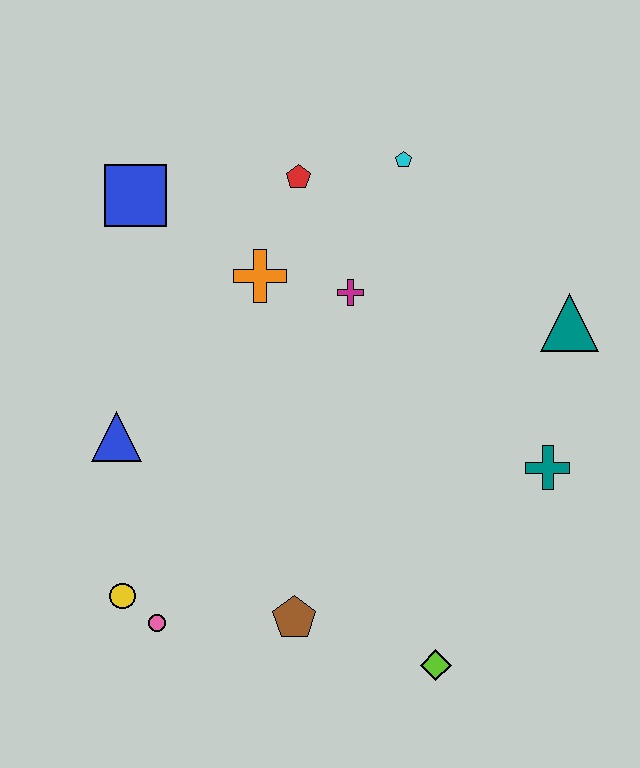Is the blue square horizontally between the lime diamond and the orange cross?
No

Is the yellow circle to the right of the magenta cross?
No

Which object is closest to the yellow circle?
The pink circle is closest to the yellow circle.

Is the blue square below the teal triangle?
No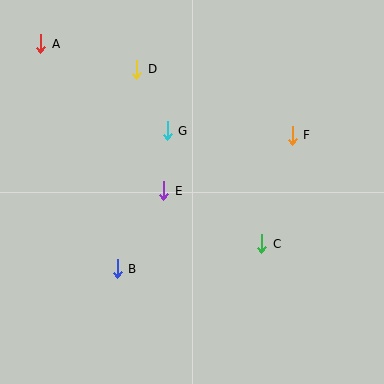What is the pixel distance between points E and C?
The distance between E and C is 111 pixels.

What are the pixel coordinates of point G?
Point G is at (167, 131).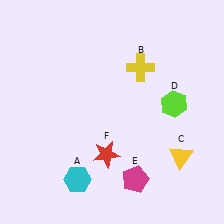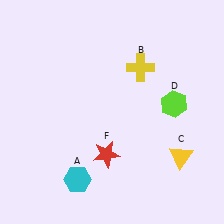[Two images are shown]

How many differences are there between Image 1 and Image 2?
There is 1 difference between the two images.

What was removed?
The magenta pentagon (E) was removed in Image 2.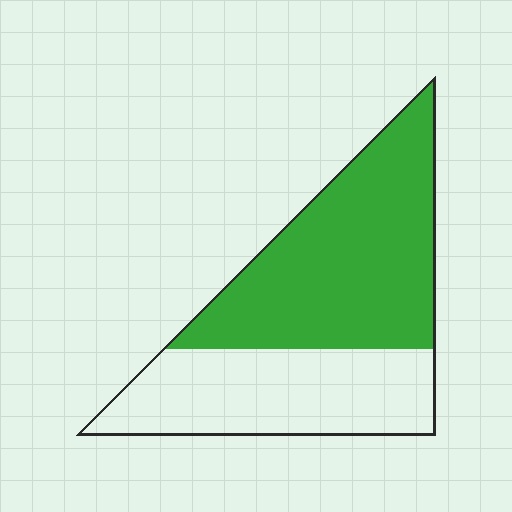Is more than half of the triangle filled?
Yes.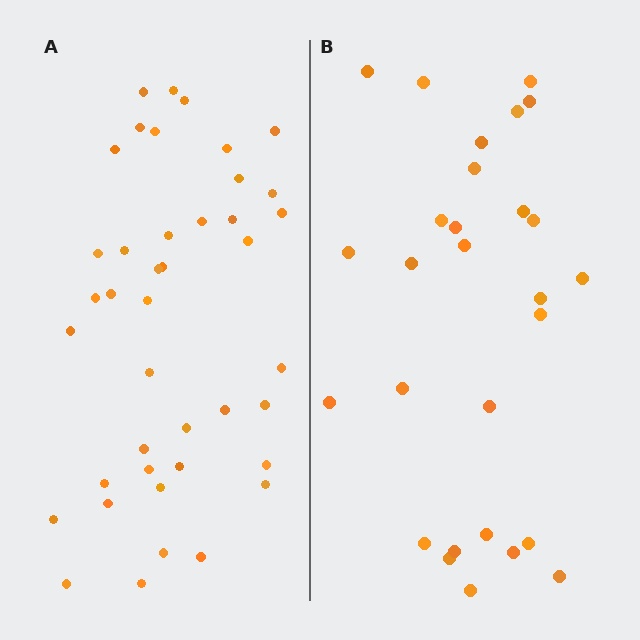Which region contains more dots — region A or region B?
Region A (the left region) has more dots.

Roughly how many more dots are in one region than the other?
Region A has approximately 15 more dots than region B.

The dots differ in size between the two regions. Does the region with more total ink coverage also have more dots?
No. Region B has more total ink coverage because its dots are larger, but region A actually contains more individual dots. Total area can be misleading — the number of items is what matters here.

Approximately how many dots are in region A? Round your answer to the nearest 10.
About 40 dots. (The exact count is 41, which rounds to 40.)